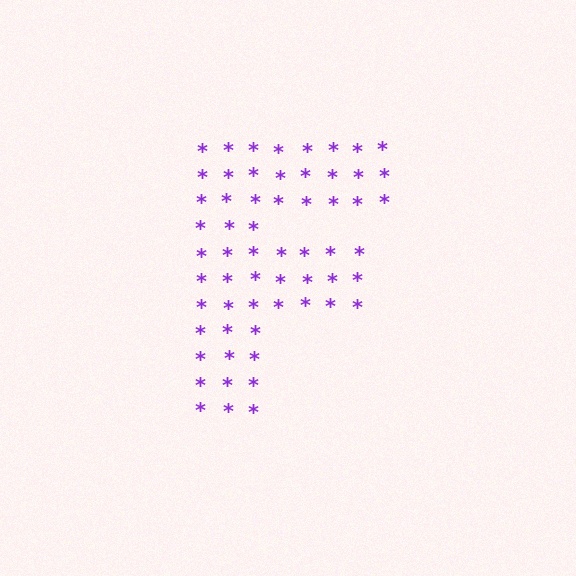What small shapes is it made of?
It is made of small asterisks.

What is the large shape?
The large shape is the letter F.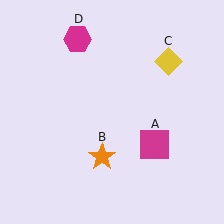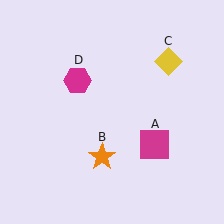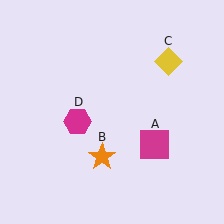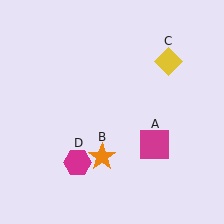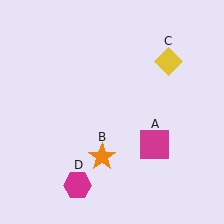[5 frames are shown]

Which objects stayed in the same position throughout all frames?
Magenta square (object A) and orange star (object B) and yellow diamond (object C) remained stationary.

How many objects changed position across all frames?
1 object changed position: magenta hexagon (object D).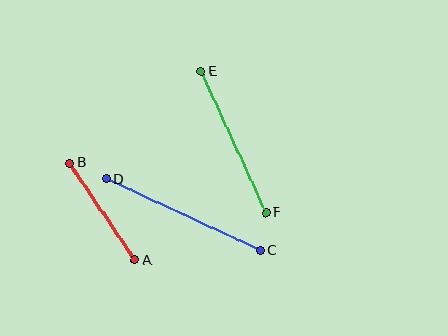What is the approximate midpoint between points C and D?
The midpoint is at approximately (183, 215) pixels.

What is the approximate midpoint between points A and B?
The midpoint is at approximately (102, 212) pixels.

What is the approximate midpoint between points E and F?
The midpoint is at approximately (234, 142) pixels.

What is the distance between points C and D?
The distance is approximately 169 pixels.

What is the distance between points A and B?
The distance is approximately 117 pixels.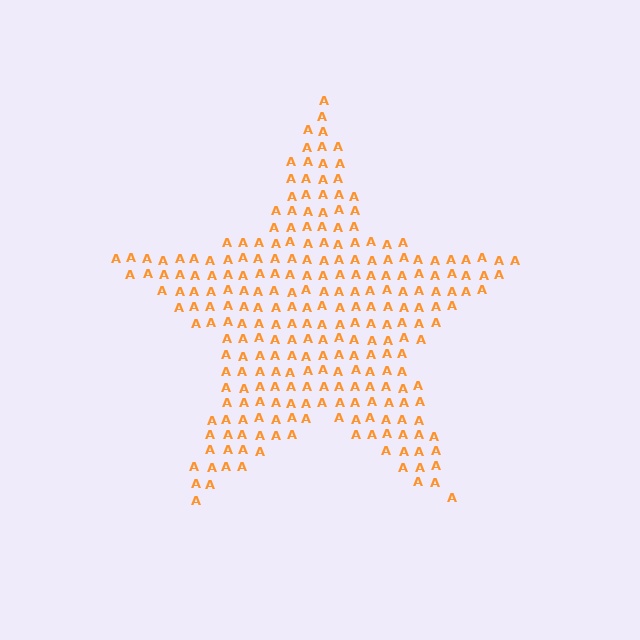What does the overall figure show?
The overall figure shows a star.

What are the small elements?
The small elements are letter A's.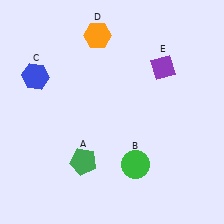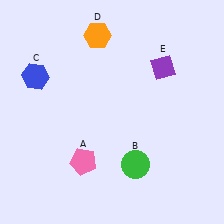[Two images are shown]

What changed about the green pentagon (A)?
In Image 1, A is green. In Image 2, it changed to pink.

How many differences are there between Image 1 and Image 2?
There is 1 difference between the two images.